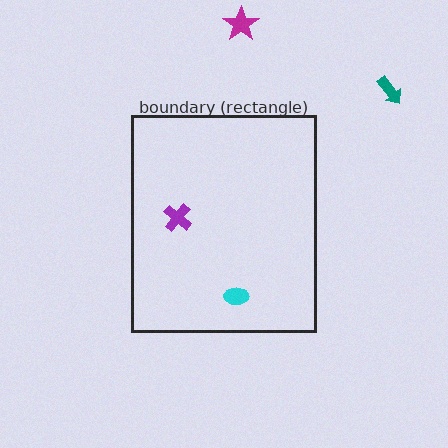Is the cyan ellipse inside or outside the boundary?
Inside.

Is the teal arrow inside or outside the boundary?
Outside.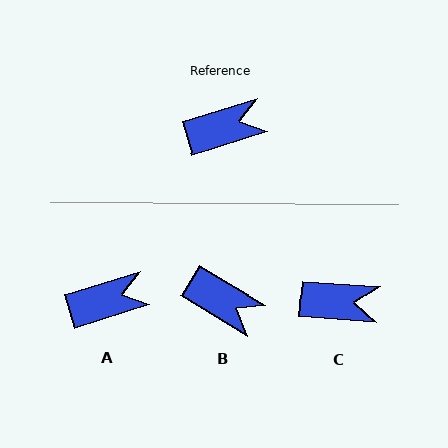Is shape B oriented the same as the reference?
No, it is off by about 49 degrees.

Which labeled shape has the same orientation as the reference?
A.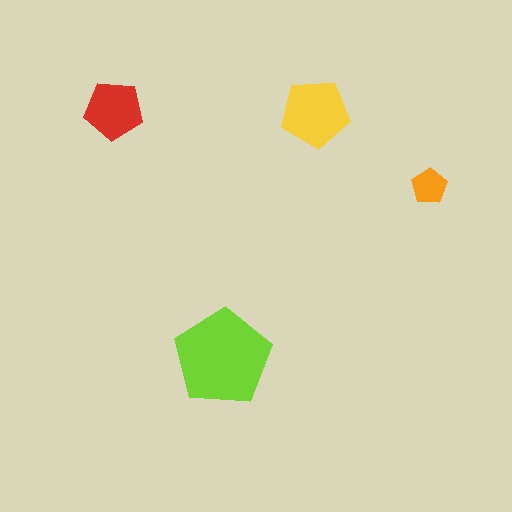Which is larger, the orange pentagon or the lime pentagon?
The lime one.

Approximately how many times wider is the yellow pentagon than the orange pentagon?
About 2 times wider.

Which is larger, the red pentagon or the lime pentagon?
The lime one.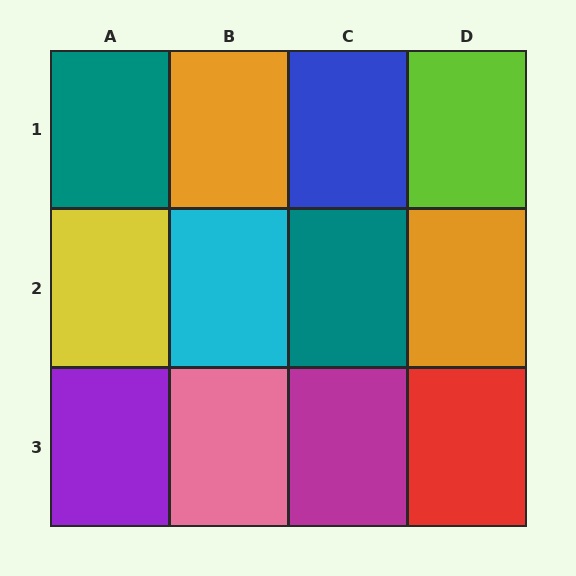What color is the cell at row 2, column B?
Cyan.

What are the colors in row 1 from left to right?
Teal, orange, blue, lime.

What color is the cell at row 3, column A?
Purple.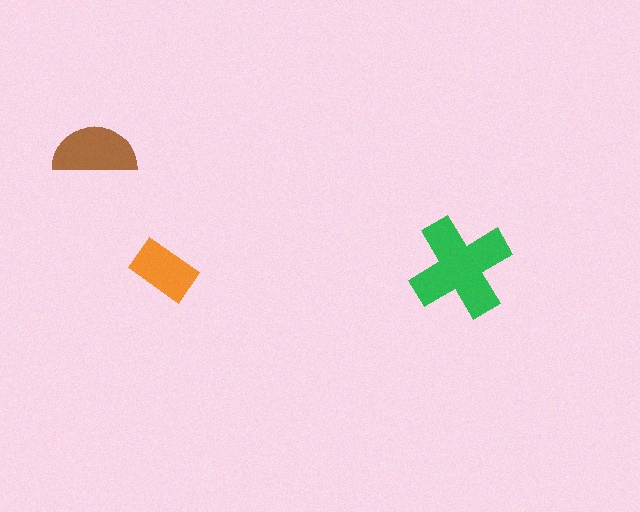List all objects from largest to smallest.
The green cross, the brown semicircle, the orange rectangle.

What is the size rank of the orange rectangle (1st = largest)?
3rd.